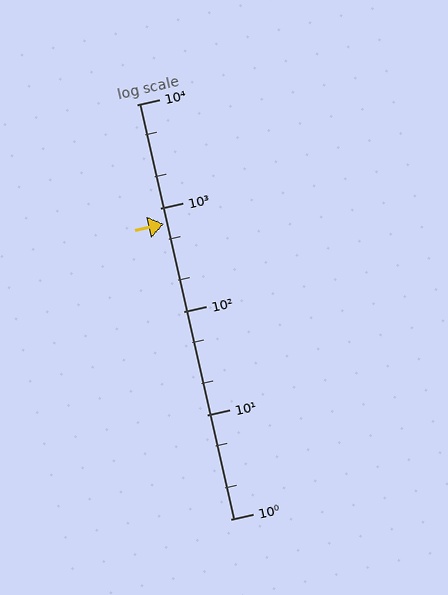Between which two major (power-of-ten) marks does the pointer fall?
The pointer is between 100 and 1000.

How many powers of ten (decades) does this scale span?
The scale spans 4 decades, from 1 to 10000.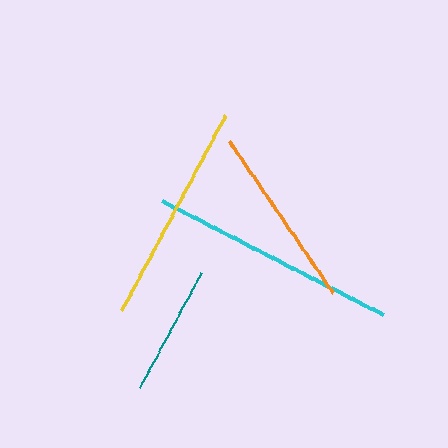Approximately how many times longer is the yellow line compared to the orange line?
The yellow line is approximately 1.2 times the length of the orange line.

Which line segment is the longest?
The cyan line is the longest at approximately 248 pixels.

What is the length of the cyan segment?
The cyan segment is approximately 248 pixels long.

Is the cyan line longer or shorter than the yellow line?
The cyan line is longer than the yellow line.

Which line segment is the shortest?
The teal line is the shortest at approximately 131 pixels.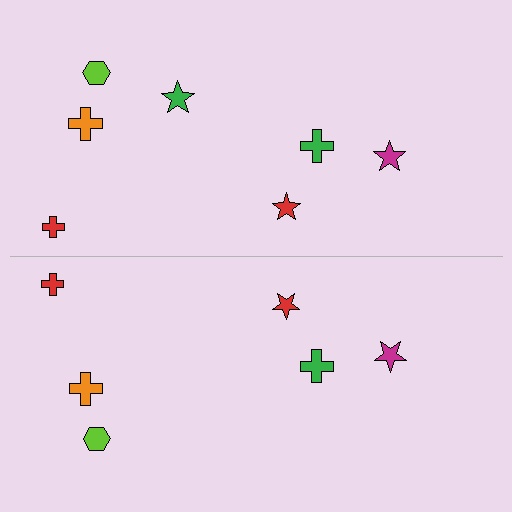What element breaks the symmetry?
A green star is missing from the bottom side.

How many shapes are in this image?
There are 13 shapes in this image.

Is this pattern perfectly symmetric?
No, the pattern is not perfectly symmetric. A green star is missing from the bottom side.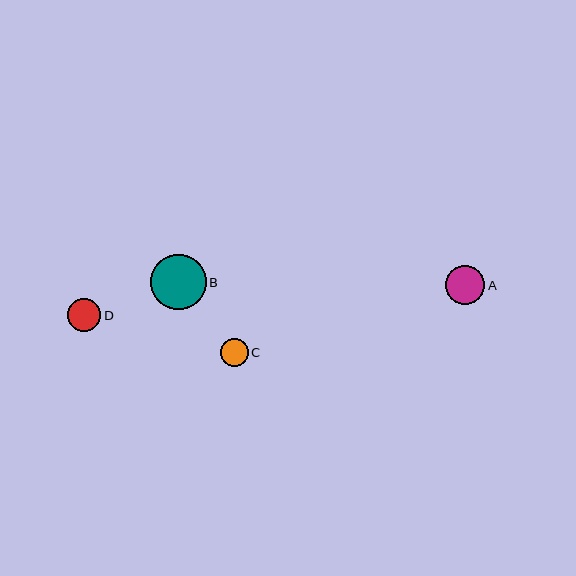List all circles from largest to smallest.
From largest to smallest: B, A, D, C.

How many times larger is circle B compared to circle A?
Circle B is approximately 1.4 times the size of circle A.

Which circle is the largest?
Circle B is the largest with a size of approximately 55 pixels.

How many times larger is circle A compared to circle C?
Circle A is approximately 1.4 times the size of circle C.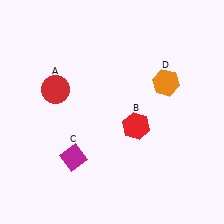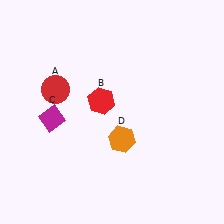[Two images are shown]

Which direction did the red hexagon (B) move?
The red hexagon (B) moved left.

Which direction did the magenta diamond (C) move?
The magenta diamond (C) moved up.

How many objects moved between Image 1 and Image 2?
3 objects moved between the two images.